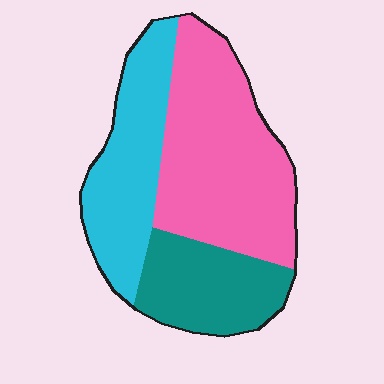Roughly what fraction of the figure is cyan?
Cyan covers roughly 30% of the figure.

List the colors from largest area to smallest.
From largest to smallest: pink, cyan, teal.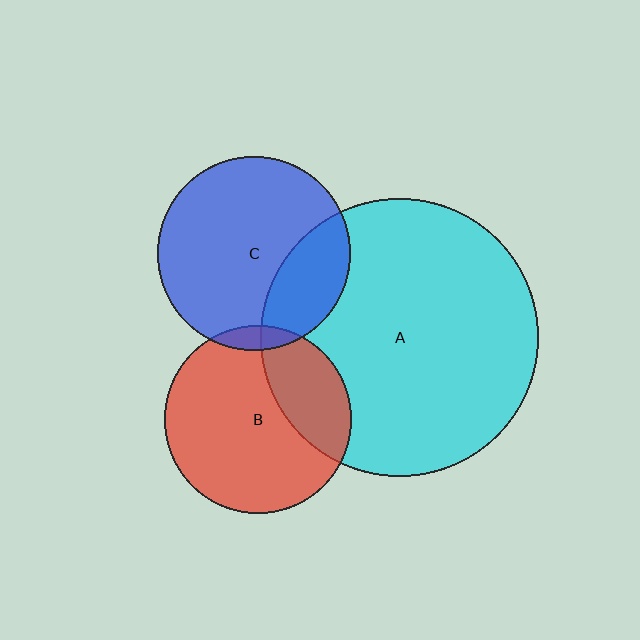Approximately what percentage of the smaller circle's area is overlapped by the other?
Approximately 25%.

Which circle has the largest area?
Circle A (cyan).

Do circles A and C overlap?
Yes.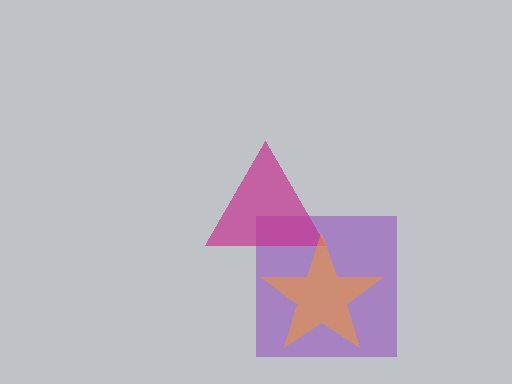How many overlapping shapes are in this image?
There are 3 overlapping shapes in the image.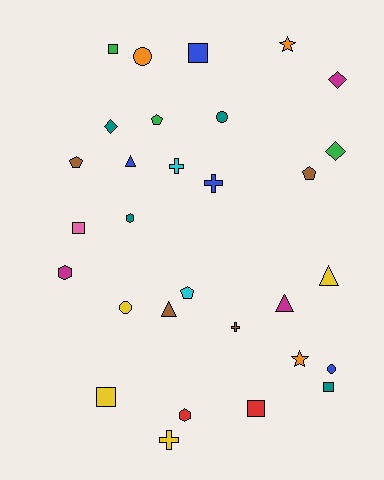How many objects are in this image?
There are 30 objects.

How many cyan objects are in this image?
There are 2 cyan objects.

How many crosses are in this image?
There are 4 crosses.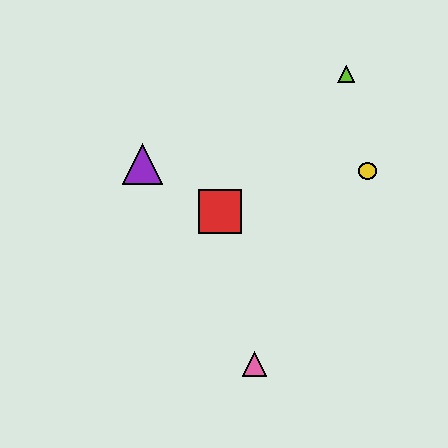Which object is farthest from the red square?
The lime triangle is farthest from the red square.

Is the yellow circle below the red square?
No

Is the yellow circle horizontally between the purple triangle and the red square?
No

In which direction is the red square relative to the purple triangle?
The red square is to the right of the purple triangle.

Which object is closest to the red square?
The purple triangle is closest to the red square.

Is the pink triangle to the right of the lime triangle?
No